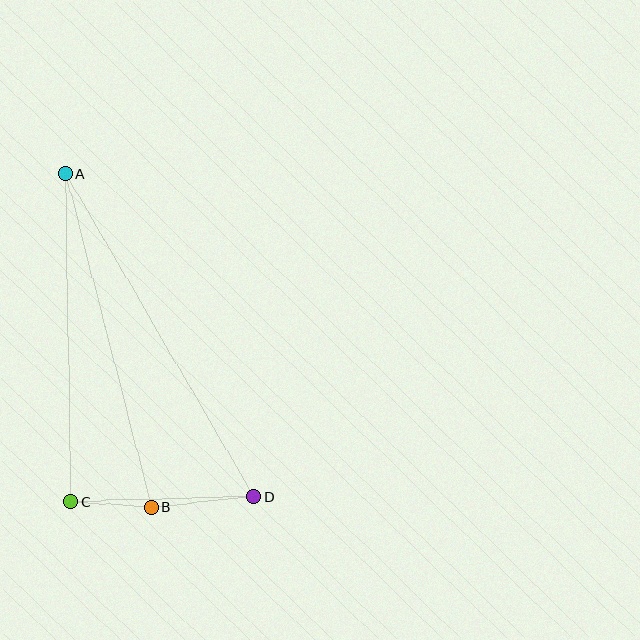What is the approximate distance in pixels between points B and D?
The distance between B and D is approximately 103 pixels.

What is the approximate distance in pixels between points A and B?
The distance between A and B is approximately 344 pixels.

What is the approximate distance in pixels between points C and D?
The distance between C and D is approximately 183 pixels.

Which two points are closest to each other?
Points B and C are closest to each other.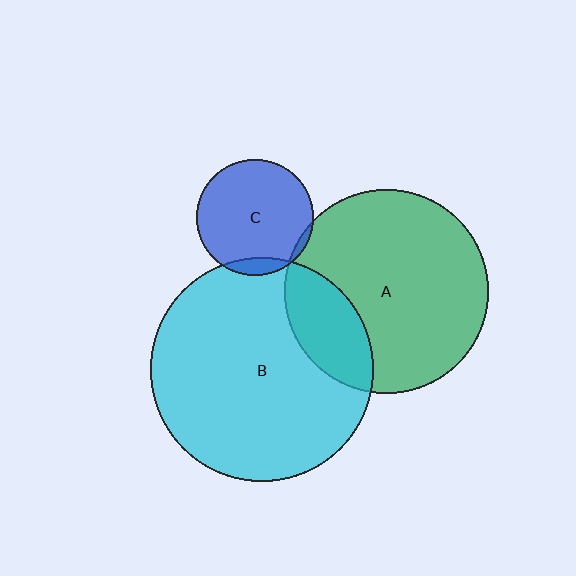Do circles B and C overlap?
Yes.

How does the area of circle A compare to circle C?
Approximately 3.1 times.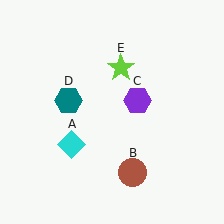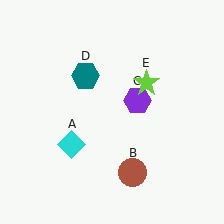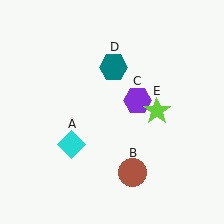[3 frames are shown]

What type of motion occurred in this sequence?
The teal hexagon (object D), lime star (object E) rotated clockwise around the center of the scene.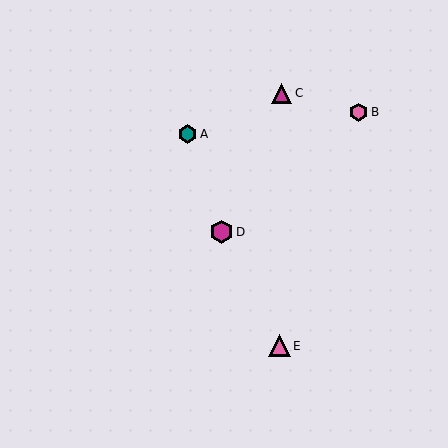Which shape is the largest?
The magenta hexagon (labeled D) is the largest.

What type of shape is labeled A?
Shape A is a teal hexagon.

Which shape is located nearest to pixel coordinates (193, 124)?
The teal hexagon (labeled A) at (187, 134) is nearest to that location.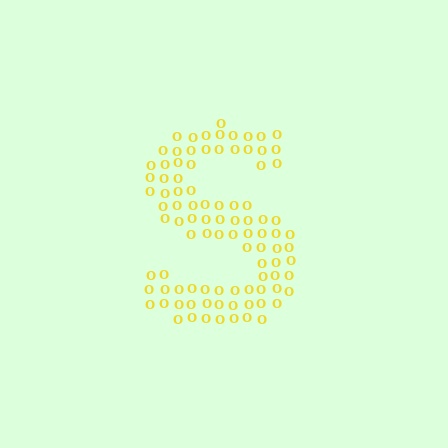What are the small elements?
The small elements are letter O's.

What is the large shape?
The large shape is the letter S.